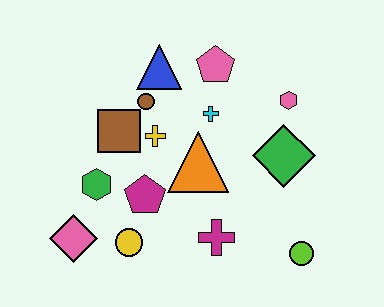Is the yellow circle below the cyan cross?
Yes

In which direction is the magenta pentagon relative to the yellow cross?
The magenta pentagon is below the yellow cross.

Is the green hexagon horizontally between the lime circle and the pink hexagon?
No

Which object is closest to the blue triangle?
The brown circle is closest to the blue triangle.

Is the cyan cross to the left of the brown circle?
No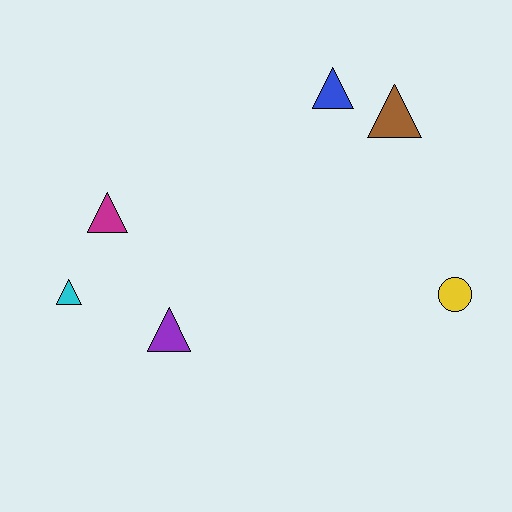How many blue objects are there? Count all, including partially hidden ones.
There is 1 blue object.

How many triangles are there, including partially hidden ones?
There are 5 triangles.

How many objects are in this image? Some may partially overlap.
There are 6 objects.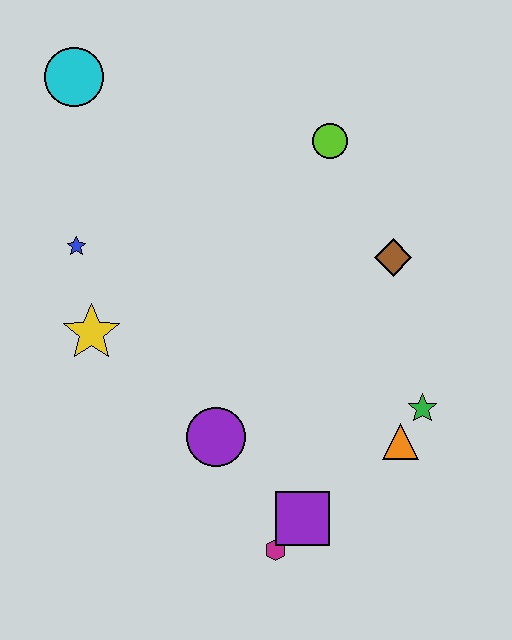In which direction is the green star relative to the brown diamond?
The green star is below the brown diamond.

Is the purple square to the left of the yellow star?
No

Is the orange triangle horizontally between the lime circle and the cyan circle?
No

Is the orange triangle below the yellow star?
Yes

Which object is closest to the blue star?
The yellow star is closest to the blue star.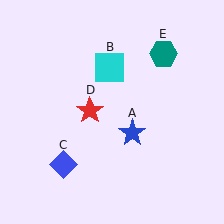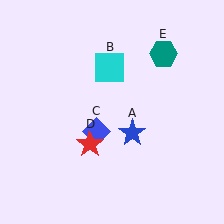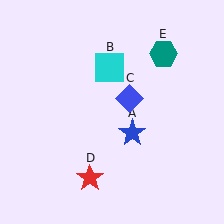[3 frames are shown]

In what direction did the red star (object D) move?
The red star (object D) moved down.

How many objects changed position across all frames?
2 objects changed position: blue diamond (object C), red star (object D).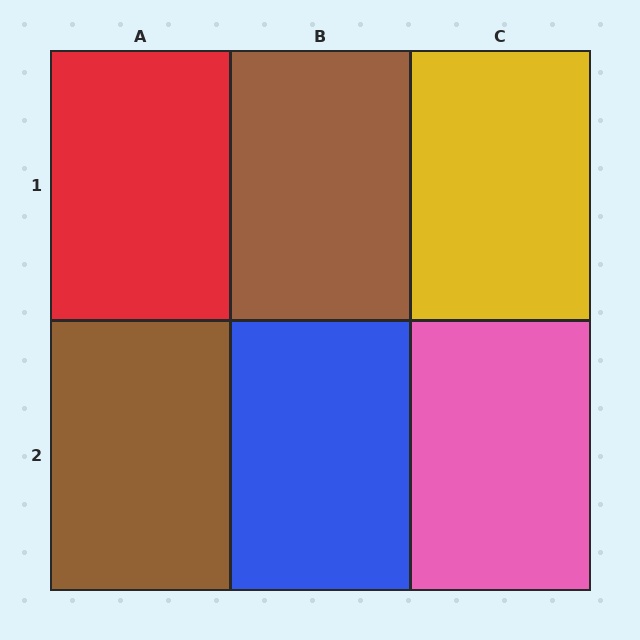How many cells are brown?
2 cells are brown.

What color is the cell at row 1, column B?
Brown.